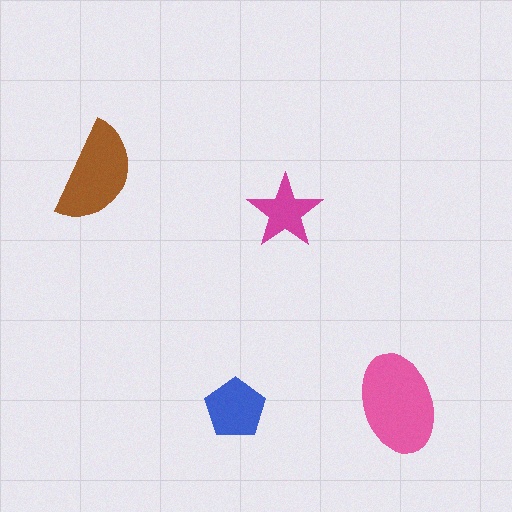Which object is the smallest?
The magenta star.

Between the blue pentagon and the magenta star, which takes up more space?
The blue pentagon.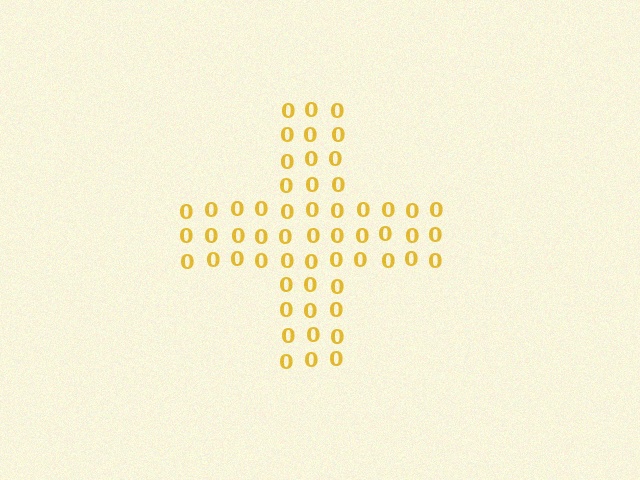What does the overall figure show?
The overall figure shows a cross.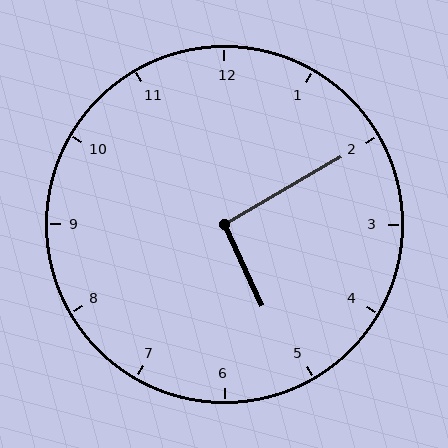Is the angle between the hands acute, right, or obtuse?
It is right.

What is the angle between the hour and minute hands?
Approximately 95 degrees.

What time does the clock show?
5:10.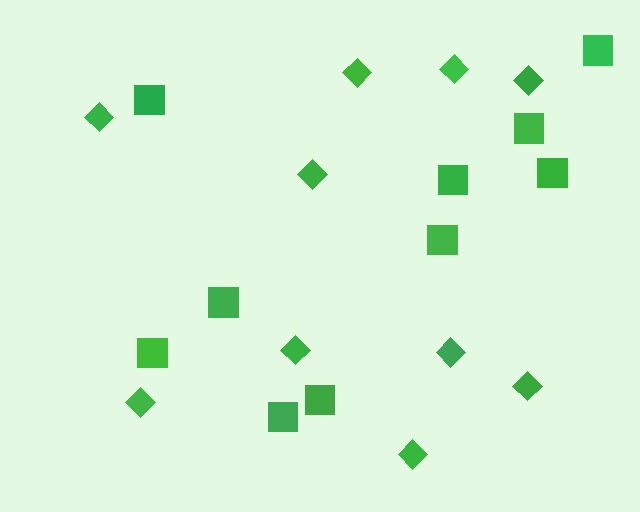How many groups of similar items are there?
There are 2 groups: one group of squares (10) and one group of diamonds (10).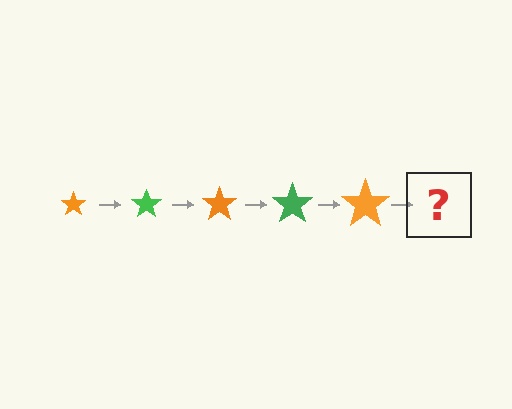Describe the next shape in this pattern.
It should be a green star, larger than the previous one.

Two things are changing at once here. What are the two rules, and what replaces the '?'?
The two rules are that the star grows larger each step and the color cycles through orange and green. The '?' should be a green star, larger than the previous one.